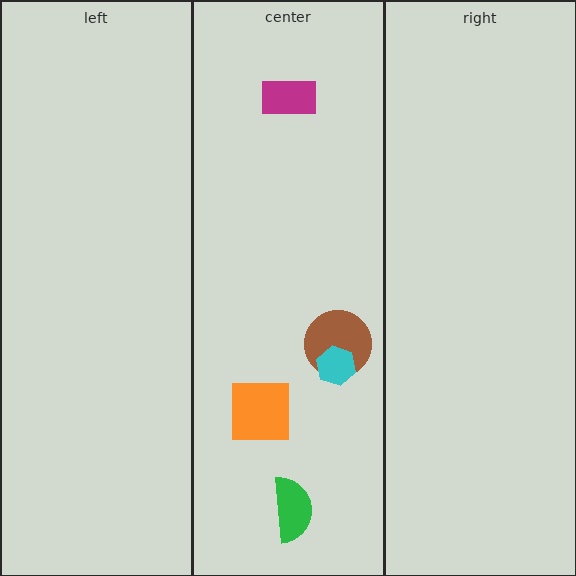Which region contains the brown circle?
The center region.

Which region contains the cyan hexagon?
The center region.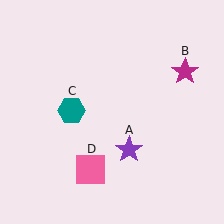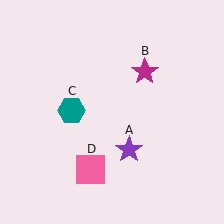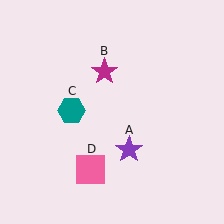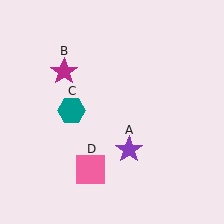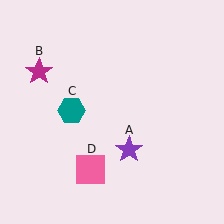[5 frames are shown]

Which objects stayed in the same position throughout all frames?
Purple star (object A) and teal hexagon (object C) and pink square (object D) remained stationary.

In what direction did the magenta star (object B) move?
The magenta star (object B) moved left.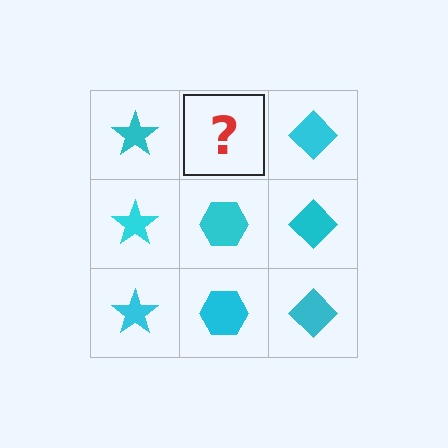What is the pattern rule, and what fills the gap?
The rule is that each column has a consistent shape. The gap should be filled with a cyan hexagon.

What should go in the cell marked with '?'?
The missing cell should contain a cyan hexagon.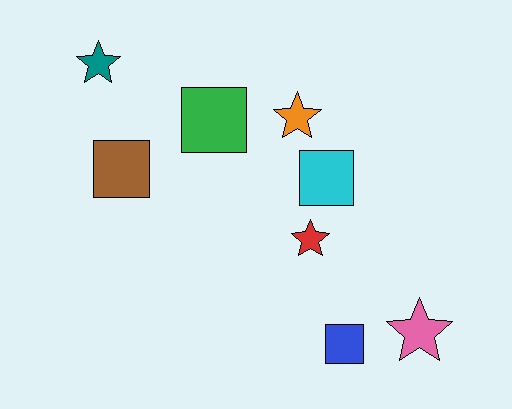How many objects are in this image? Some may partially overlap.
There are 8 objects.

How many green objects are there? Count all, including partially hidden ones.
There is 1 green object.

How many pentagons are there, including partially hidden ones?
There are no pentagons.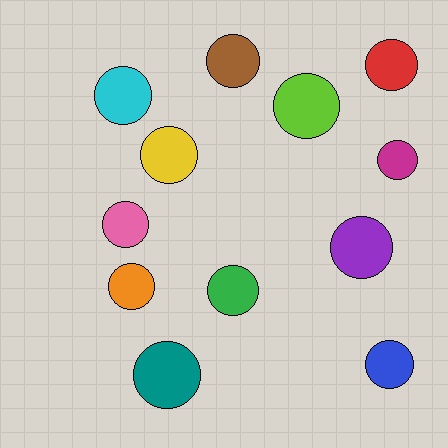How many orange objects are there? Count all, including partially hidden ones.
There is 1 orange object.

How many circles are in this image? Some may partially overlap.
There are 12 circles.